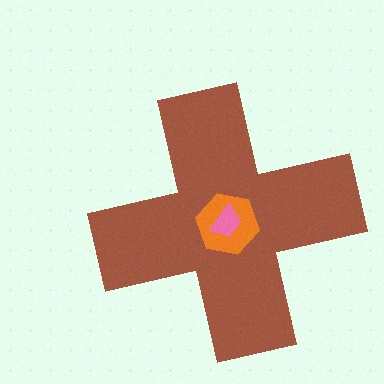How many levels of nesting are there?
3.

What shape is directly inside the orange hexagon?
The pink trapezoid.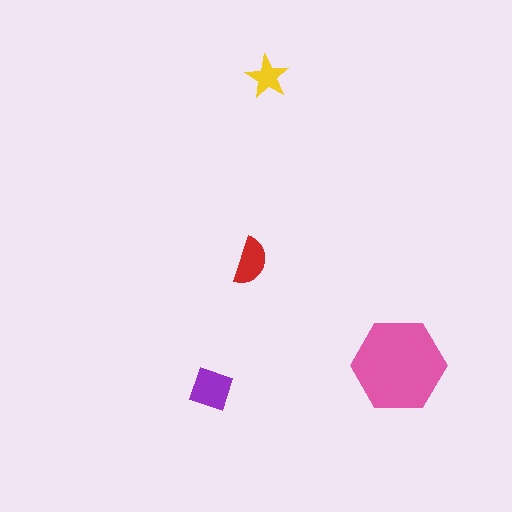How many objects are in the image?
There are 4 objects in the image.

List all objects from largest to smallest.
The pink hexagon, the purple diamond, the red semicircle, the yellow star.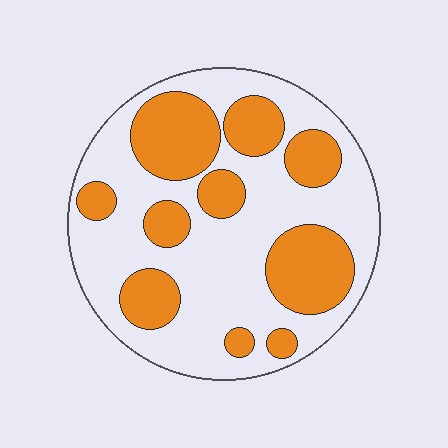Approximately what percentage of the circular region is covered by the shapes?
Approximately 35%.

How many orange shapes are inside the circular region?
10.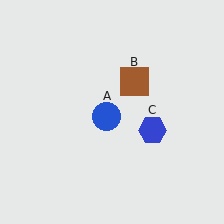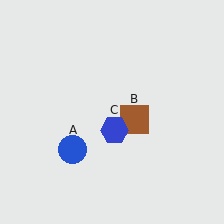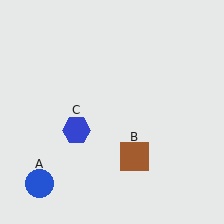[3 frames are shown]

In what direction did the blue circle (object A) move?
The blue circle (object A) moved down and to the left.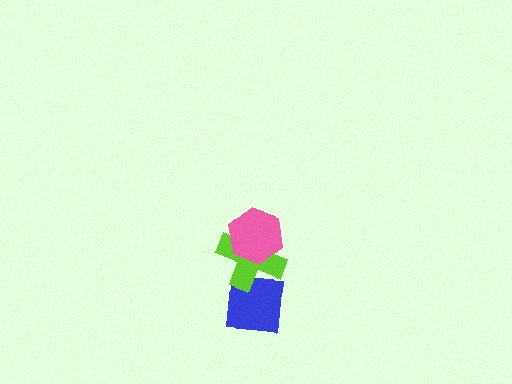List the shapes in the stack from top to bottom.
From top to bottom: the pink hexagon, the lime cross, the blue square.